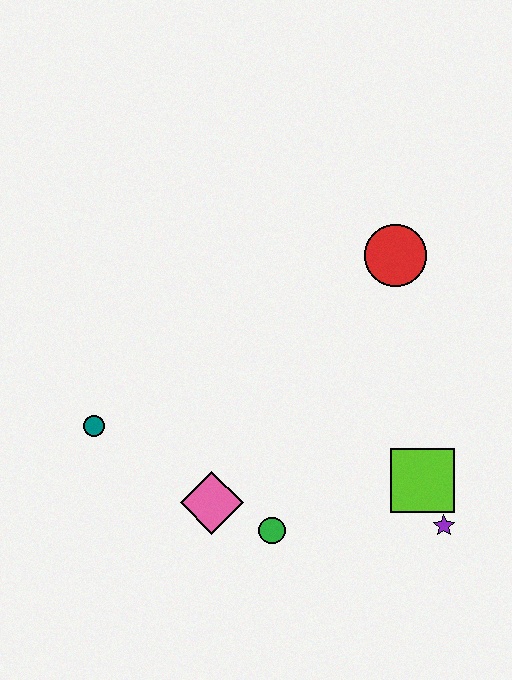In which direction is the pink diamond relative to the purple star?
The pink diamond is to the left of the purple star.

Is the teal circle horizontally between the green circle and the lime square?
No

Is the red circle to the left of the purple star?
Yes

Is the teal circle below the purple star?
No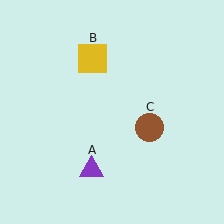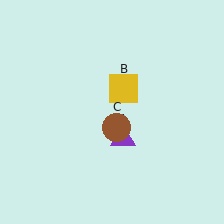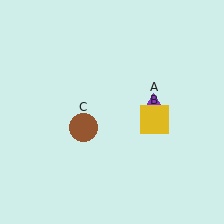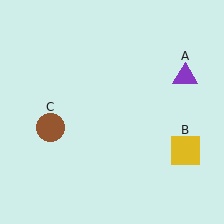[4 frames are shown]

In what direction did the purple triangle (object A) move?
The purple triangle (object A) moved up and to the right.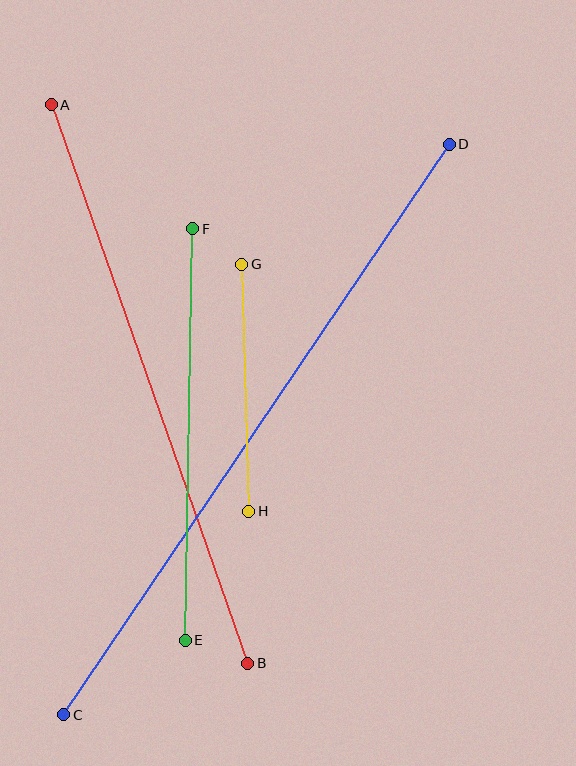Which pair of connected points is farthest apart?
Points C and D are farthest apart.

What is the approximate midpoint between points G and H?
The midpoint is at approximately (245, 388) pixels.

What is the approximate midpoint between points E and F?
The midpoint is at approximately (189, 434) pixels.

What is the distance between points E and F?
The distance is approximately 412 pixels.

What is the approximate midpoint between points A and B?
The midpoint is at approximately (149, 384) pixels.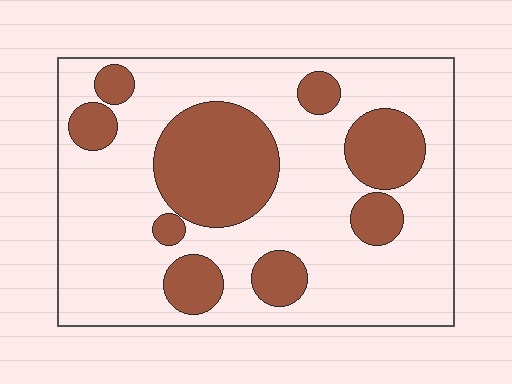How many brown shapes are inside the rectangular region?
9.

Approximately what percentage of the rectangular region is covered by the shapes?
Approximately 30%.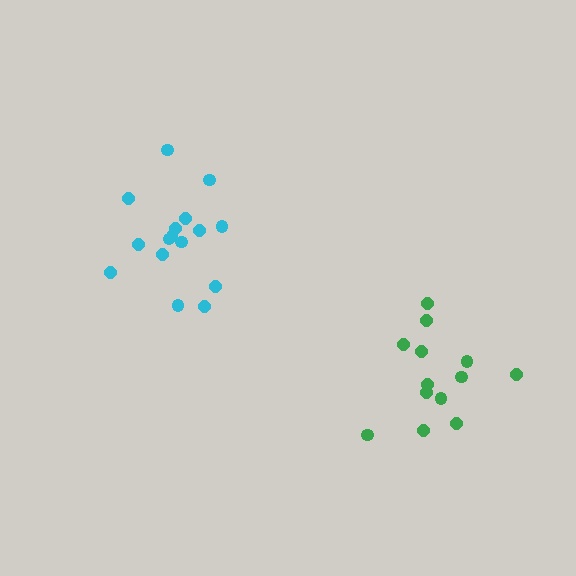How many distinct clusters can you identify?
There are 2 distinct clusters.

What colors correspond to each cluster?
The clusters are colored: cyan, green.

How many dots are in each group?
Group 1: 16 dots, Group 2: 13 dots (29 total).